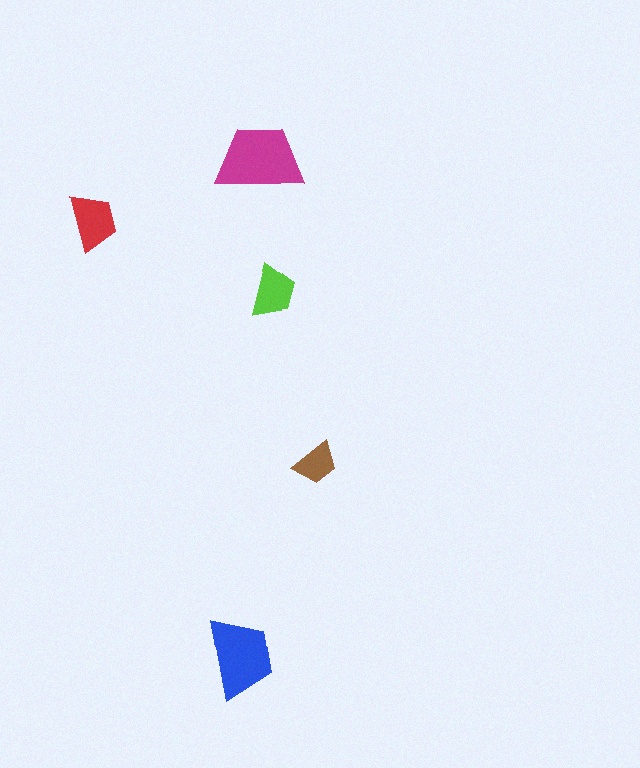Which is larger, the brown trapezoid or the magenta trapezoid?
The magenta one.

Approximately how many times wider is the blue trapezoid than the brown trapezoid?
About 2 times wider.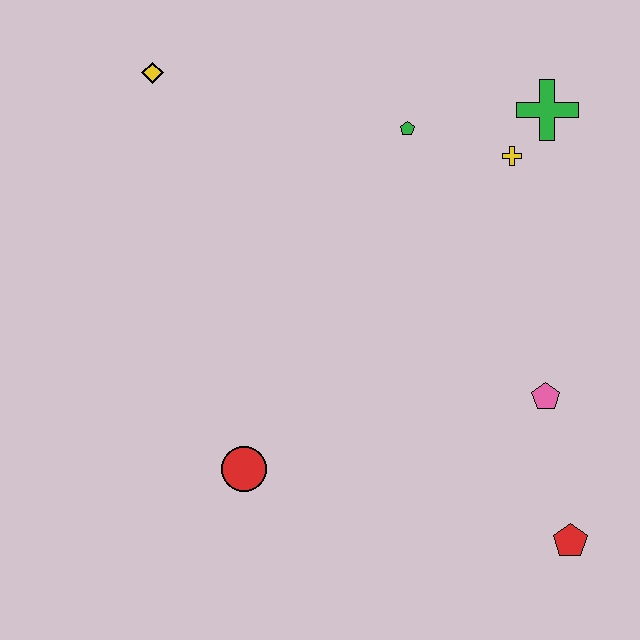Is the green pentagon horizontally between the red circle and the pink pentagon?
Yes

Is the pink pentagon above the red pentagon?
Yes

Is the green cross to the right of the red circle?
Yes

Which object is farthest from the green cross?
The red circle is farthest from the green cross.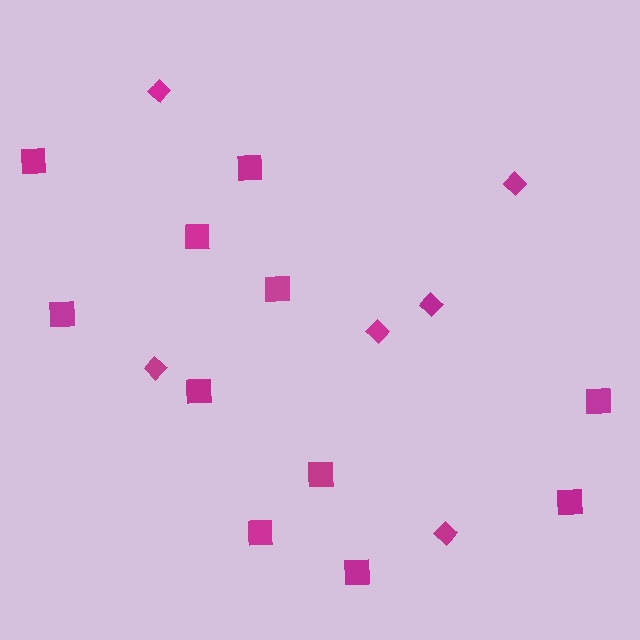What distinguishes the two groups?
There are 2 groups: one group of diamonds (6) and one group of squares (11).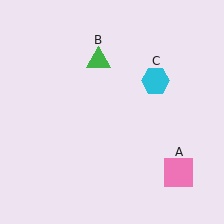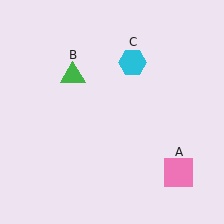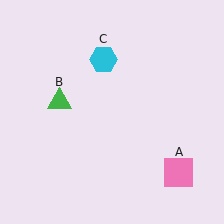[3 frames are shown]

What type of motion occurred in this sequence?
The green triangle (object B), cyan hexagon (object C) rotated counterclockwise around the center of the scene.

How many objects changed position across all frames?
2 objects changed position: green triangle (object B), cyan hexagon (object C).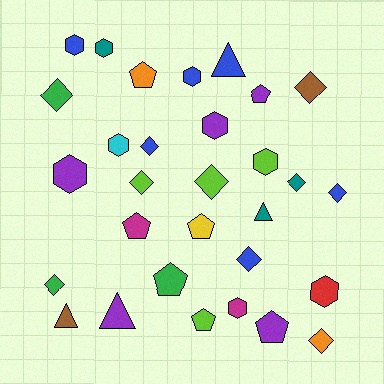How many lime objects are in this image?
There are 4 lime objects.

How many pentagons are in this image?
There are 7 pentagons.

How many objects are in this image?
There are 30 objects.